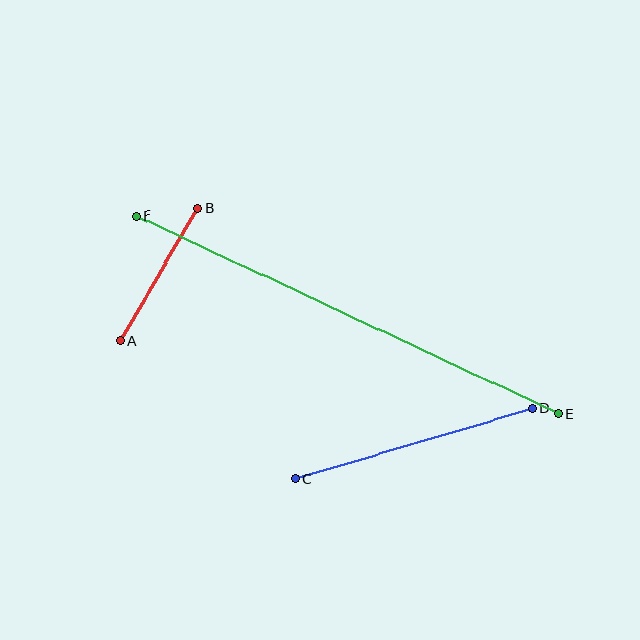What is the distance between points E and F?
The distance is approximately 466 pixels.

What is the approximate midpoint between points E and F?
The midpoint is at approximately (347, 315) pixels.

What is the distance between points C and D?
The distance is approximately 247 pixels.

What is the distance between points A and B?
The distance is approximately 153 pixels.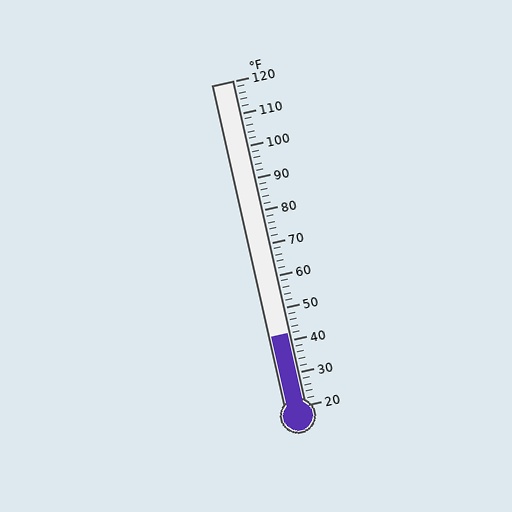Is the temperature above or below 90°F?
The temperature is below 90°F.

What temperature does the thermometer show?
The thermometer shows approximately 42°F.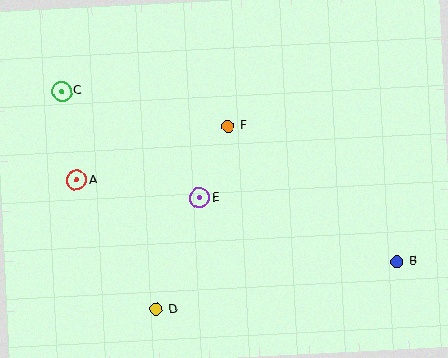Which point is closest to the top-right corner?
Point F is closest to the top-right corner.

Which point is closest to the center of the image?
Point E at (200, 198) is closest to the center.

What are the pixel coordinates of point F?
Point F is at (228, 126).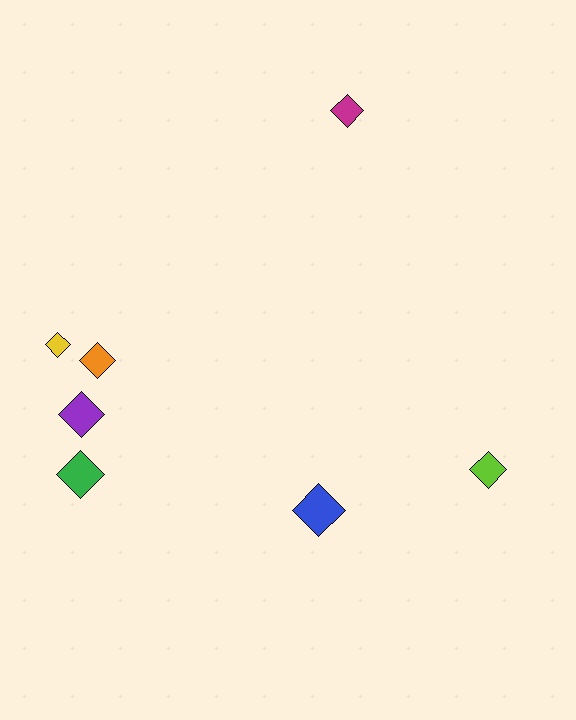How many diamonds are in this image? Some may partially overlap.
There are 7 diamonds.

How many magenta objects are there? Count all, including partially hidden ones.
There is 1 magenta object.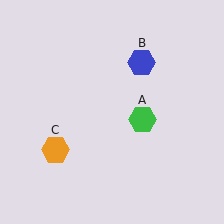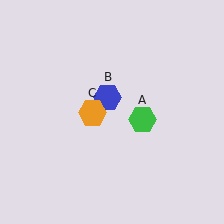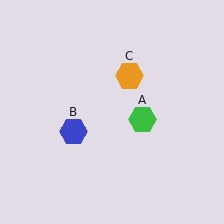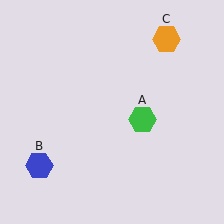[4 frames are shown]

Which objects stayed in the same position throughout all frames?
Green hexagon (object A) remained stationary.